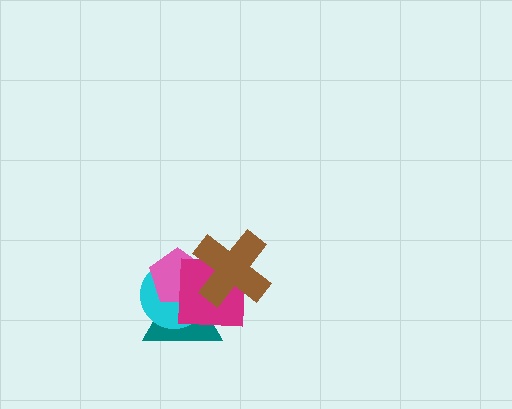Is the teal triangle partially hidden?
Yes, it is partially covered by another shape.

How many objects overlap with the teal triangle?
4 objects overlap with the teal triangle.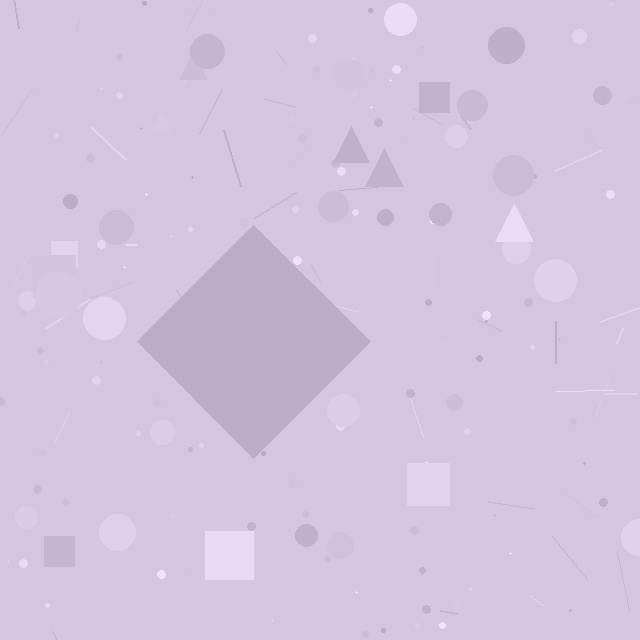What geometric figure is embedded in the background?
A diamond is embedded in the background.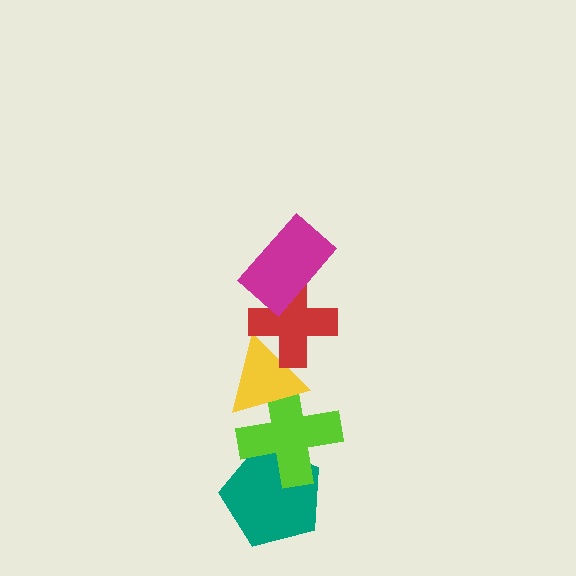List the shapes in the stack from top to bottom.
From top to bottom: the magenta rectangle, the red cross, the yellow triangle, the lime cross, the teal pentagon.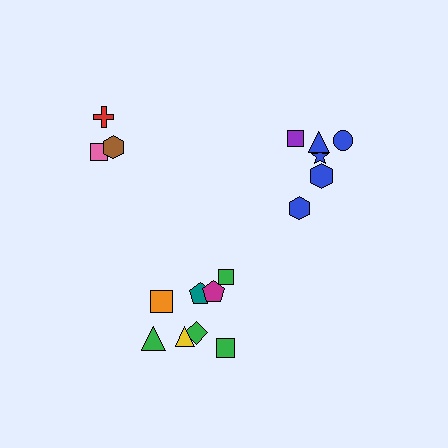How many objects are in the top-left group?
There are 3 objects.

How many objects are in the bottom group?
There are 8 objects.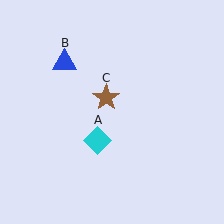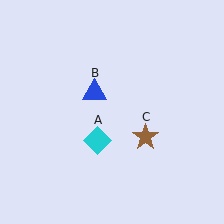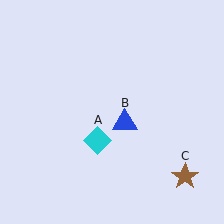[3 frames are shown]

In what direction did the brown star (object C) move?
The brown star (object C) moved down and to the right.